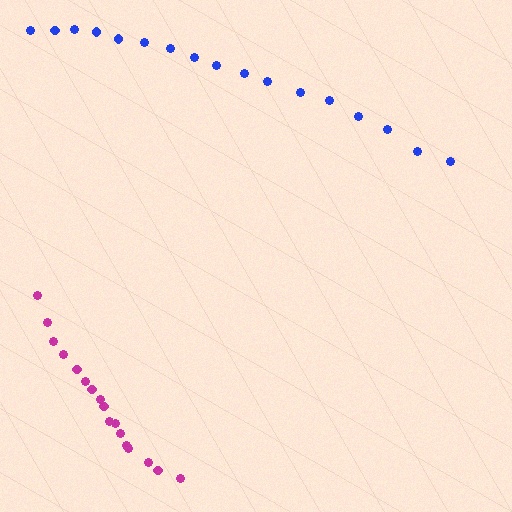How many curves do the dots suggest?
There are 2 distinct paths.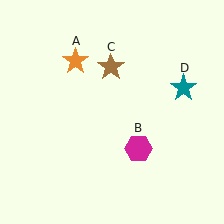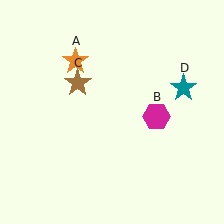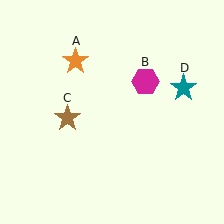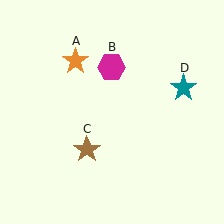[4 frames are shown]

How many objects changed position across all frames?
2 objects changed position: magenta hexagon (object B), brown star (object C).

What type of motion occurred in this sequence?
The magenta hexagon (object B), brown star (object C) rotated counterclockwise around the center of the scene.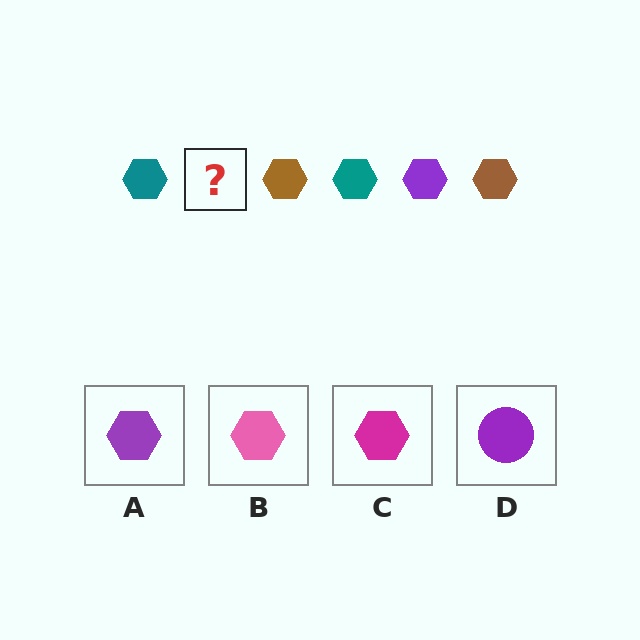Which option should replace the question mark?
Option A.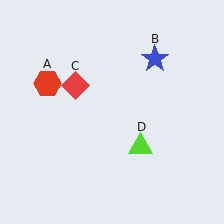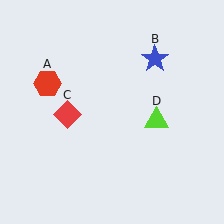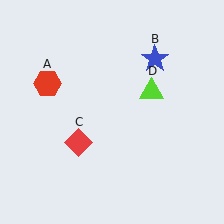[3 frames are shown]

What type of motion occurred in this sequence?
The red diamond (object C), lime triangle (object D) rotated counterclockwise around the center of the scene.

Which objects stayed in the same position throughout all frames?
Red hexagon (object A) and blue star (object B) remained stationary.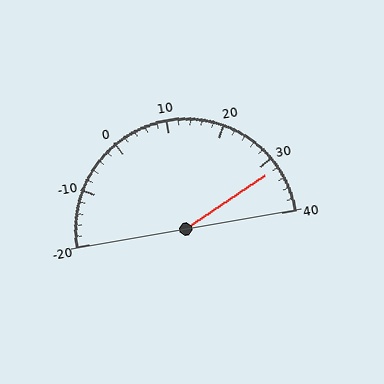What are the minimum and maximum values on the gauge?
The gauge ranges from -20 to 40.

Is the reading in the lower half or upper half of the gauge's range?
The reading is in the upper half of the range (-20 to 40).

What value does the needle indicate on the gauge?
The needle indicates approximately 32.